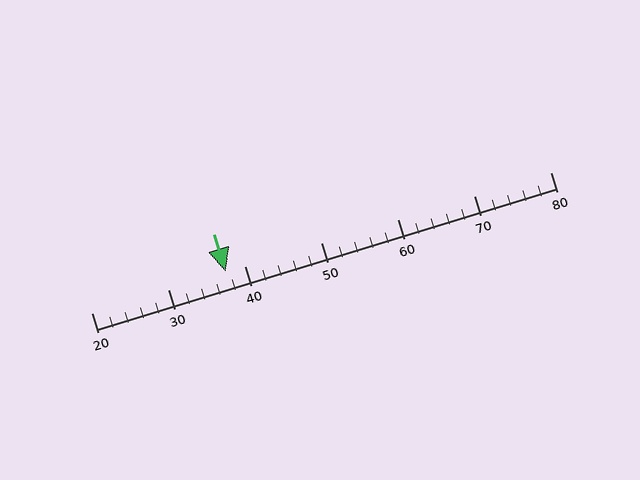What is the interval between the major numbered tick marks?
The major tick marks are spaced 10 units apart.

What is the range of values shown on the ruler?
The ruler shows values from 20 to 80.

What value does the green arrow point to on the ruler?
The green arrow points to approximately 38.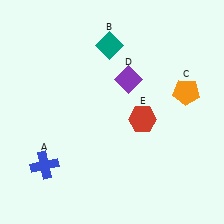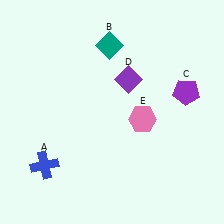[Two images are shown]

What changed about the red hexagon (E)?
In Image 1, E is red. In Image 2, it changed to pink.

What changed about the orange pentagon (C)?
In Image 1, C is orange. In Image 2, it changed to purple.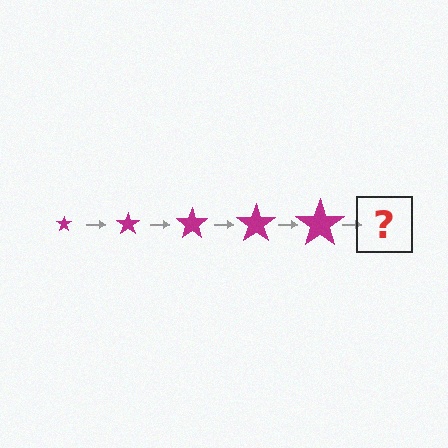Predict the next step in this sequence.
The next step is a magenta star, larger than the previous one.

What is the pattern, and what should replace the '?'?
The pattern is that the star gets progressively larger each step. The '?' should be a magenta star, larger than the previous one.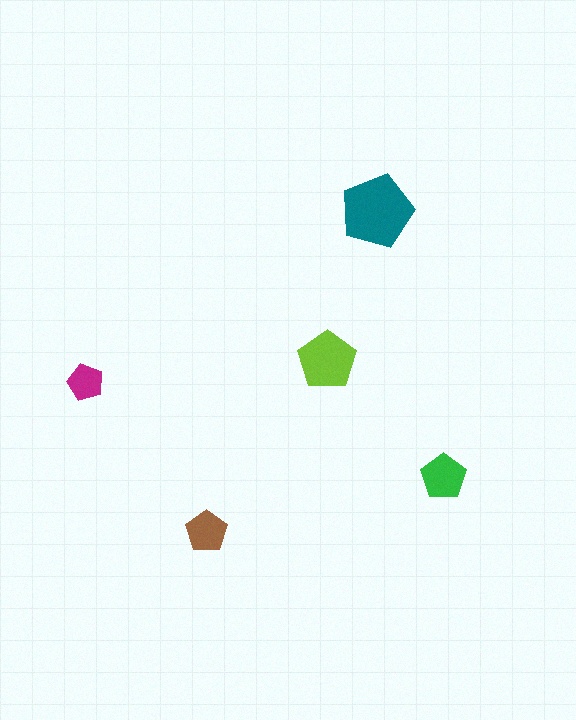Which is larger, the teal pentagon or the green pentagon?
The teal one.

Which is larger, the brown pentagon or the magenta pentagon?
The brown one.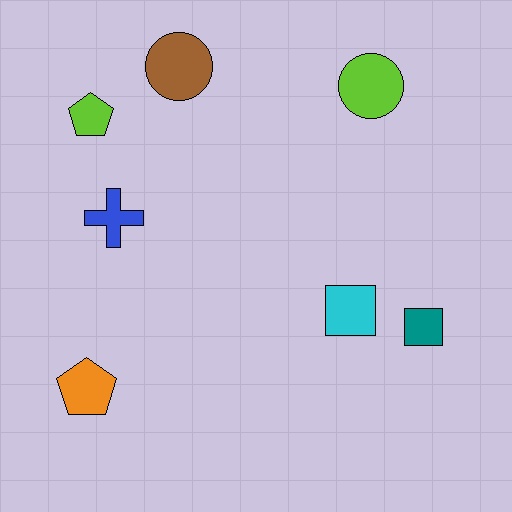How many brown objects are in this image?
There is 1 brown object.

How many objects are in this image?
There are 7 objects.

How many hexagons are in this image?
There are no hexagons.